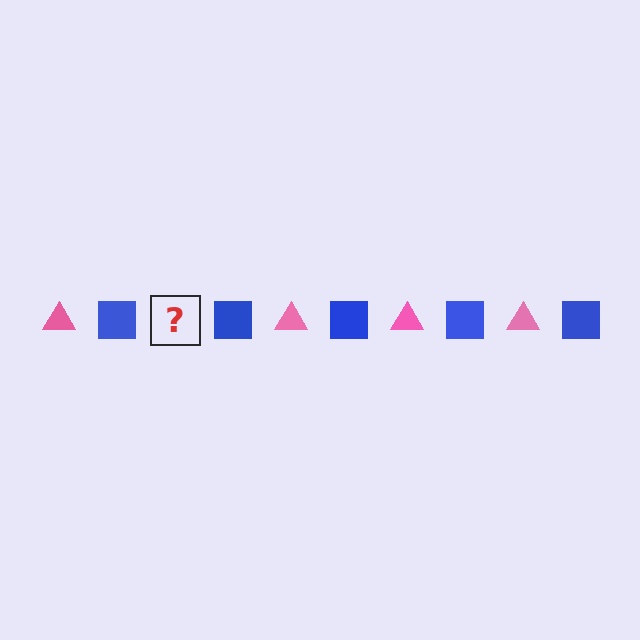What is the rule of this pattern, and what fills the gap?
The rule is that the pattern alternates between pink triangle and blue square. The gap should be filled with a pink triangle.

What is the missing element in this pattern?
The missing element is a pink triangle.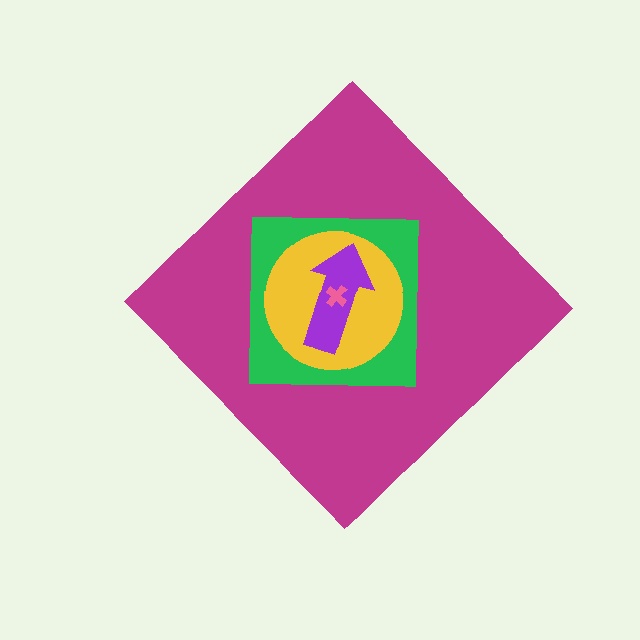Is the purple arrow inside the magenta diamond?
Yes.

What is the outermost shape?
The magenta diamond.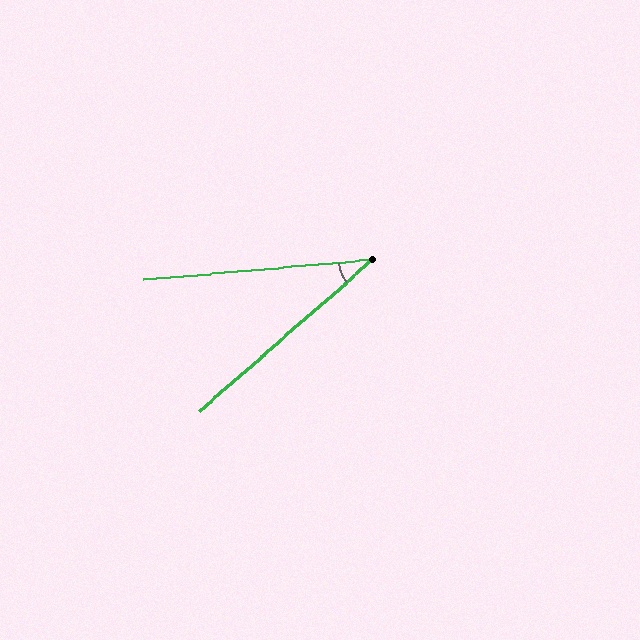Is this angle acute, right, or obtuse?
It is acute.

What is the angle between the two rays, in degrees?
Approximately 36 degrees.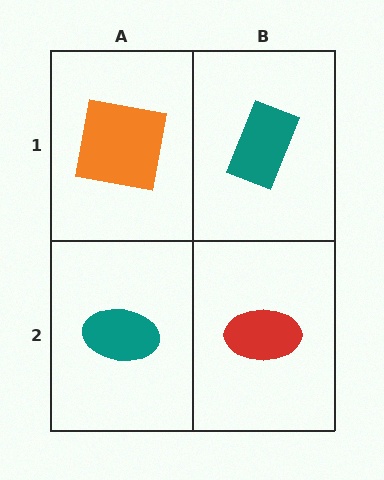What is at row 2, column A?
A teal ellipse.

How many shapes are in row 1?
2 shapes.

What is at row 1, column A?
An orange square.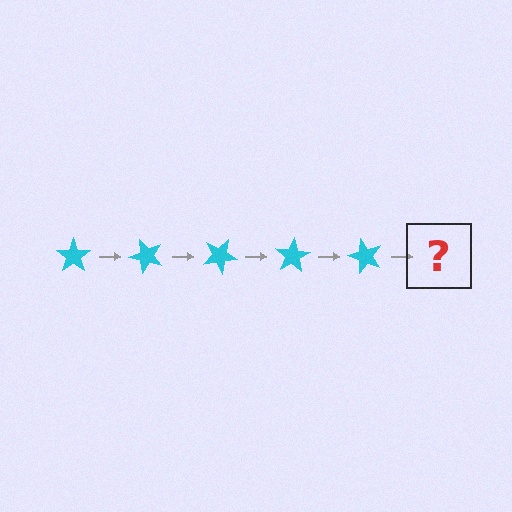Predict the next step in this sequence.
The next step is a cyan star rotated 250 degrees.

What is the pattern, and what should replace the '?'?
The pattern is that the star rotates 50 degrees each step. The '?' should be a cyan star rotated 250 degrees.